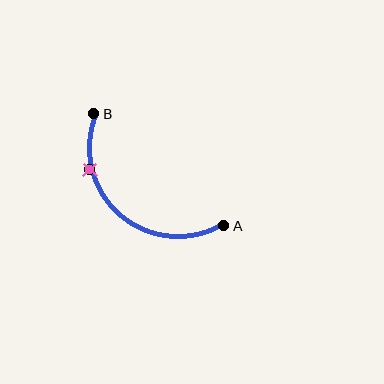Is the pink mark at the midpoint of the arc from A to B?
No. The pink mark lies on the arc but is closer to endpoint B. The arc midpoint would be at the point on the curve equidistant along the arc from both A and B.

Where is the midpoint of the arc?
The arc midpoint is the point on the curve farthest from the straight line joining A and B. It sits below and to the left of that line.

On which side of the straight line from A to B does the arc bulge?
The arc bulges below and to the left of the straight line connecting A and B.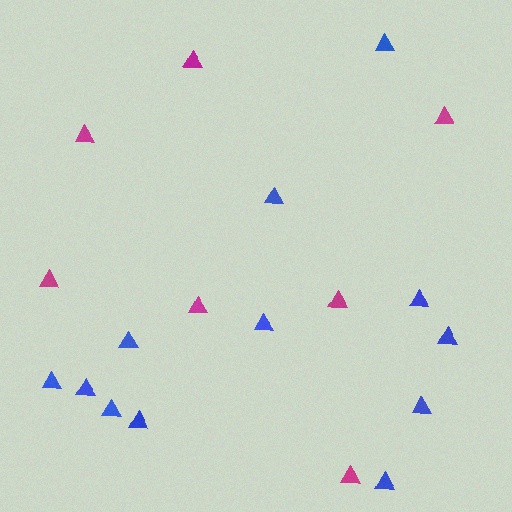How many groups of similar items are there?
There are 2 groups: one group of blue triangles (12) and one group of magenta triangles (7).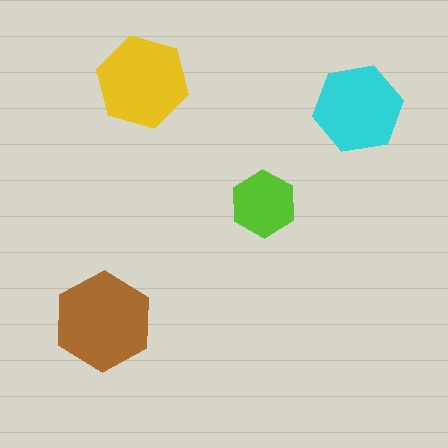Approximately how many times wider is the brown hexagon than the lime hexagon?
About 1.5 times wider.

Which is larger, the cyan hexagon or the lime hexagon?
The cyan one.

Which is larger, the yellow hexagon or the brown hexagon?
The brown one.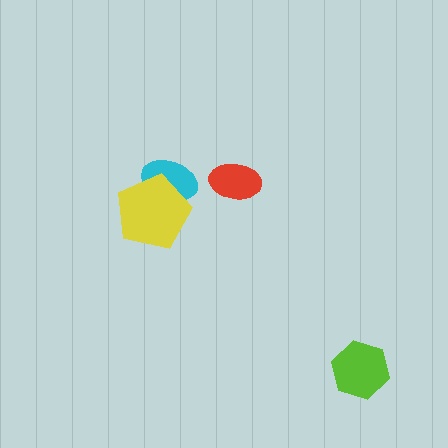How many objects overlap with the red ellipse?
0 objects overlap with the red ellipse.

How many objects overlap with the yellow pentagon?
1 object overlaps with the yellow pentagon.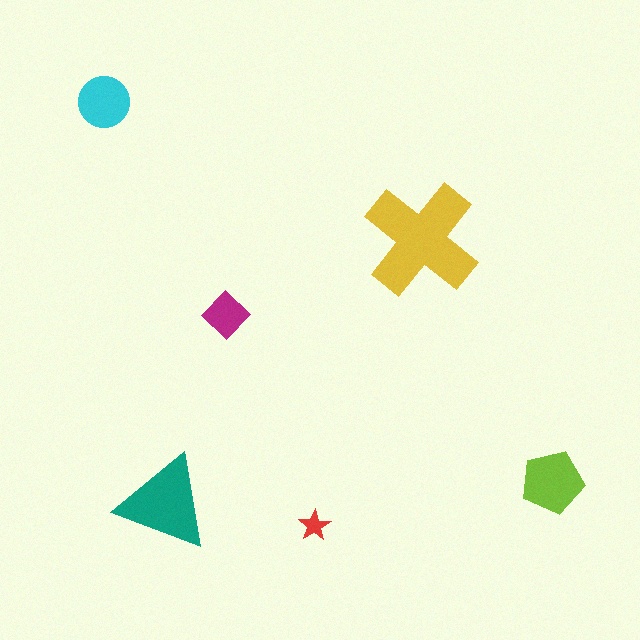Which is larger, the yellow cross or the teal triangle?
The yellow cross.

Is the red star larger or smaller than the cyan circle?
Smaller.